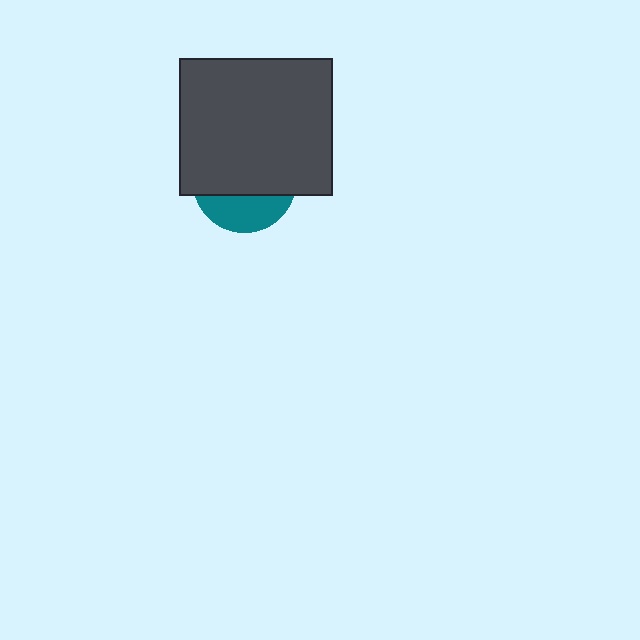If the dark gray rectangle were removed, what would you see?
You would see the complete teal circle.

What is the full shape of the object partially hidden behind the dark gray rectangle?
The partially hidden object is a teal circle.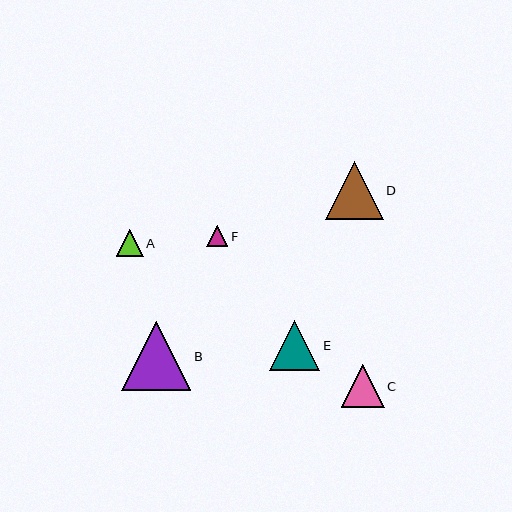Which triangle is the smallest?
Triangle F is the smallest with a size of approximately 21 pixels.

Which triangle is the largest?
Triangle B is the largest with a size of approximately 69 pixels.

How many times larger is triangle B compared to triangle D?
Triangle B is approximately 1.2 times the size of triangle D.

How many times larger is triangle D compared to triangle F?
Triangle D is approximately 2.8 times the size of triangle F.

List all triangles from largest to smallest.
From largest to smallest: B, D, E, C, A, F.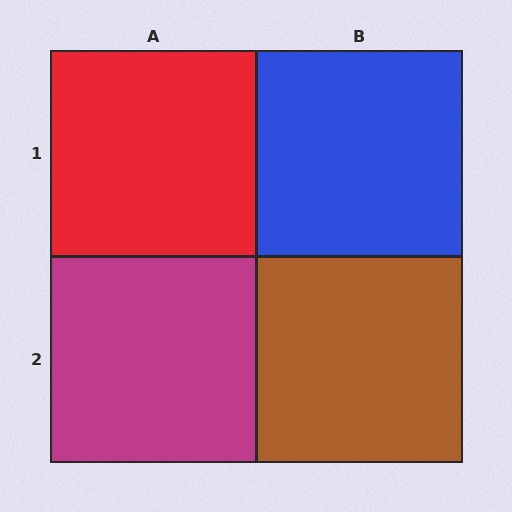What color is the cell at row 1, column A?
Red.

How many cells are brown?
1 cell is brown.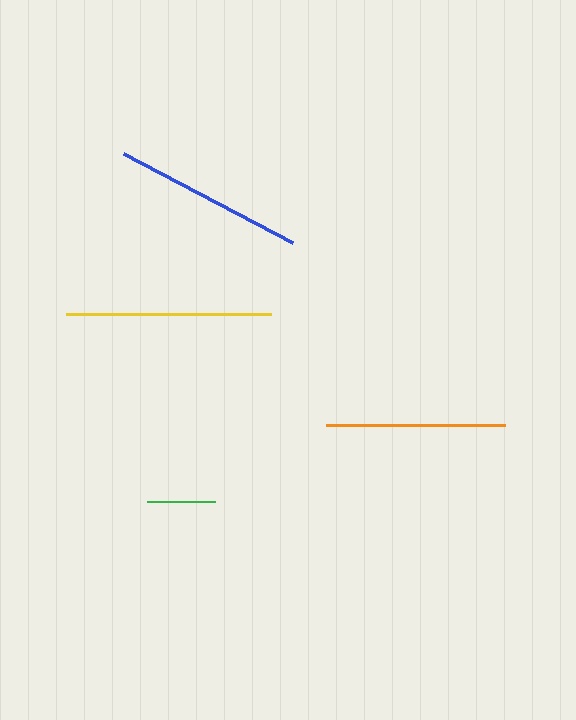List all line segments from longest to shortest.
From longest to shortest: yellow, blue, orange, green.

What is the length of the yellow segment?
The yellow segment is approximately 205 pixels long.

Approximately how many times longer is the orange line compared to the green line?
The orange line is approximately 2.6 times the length of the green line.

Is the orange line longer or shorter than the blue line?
The blue line is longer than the orange line.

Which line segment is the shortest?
The green line is the shortest at approximately 68 pixels.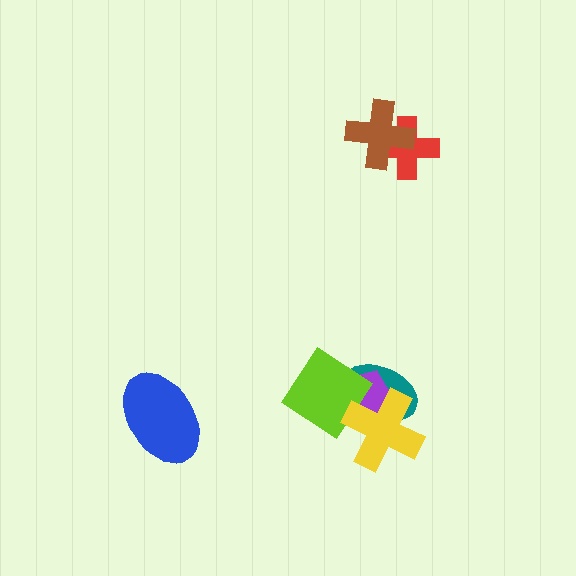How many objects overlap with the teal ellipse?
3 objects overlap with the teal ellipse.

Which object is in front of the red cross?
The brown cross is in front of the red cross.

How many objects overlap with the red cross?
1 object overlaps with the red cross.